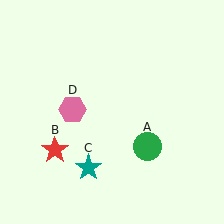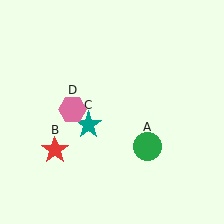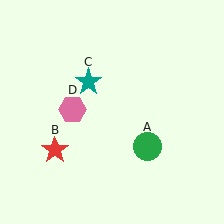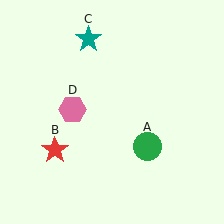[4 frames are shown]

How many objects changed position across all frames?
1 object changed position: teal star (object C).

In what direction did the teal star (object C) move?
The teal star (object C) moved up.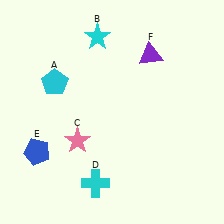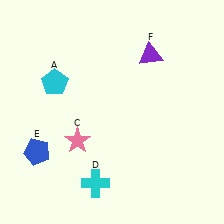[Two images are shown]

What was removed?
The cyan star (B) was removed in Image 2.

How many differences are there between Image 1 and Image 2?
There is 1 difference between the two images.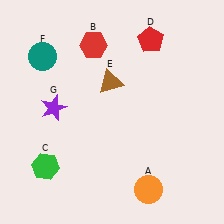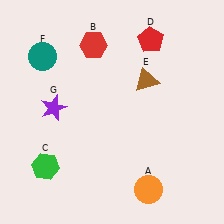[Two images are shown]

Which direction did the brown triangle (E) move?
The brown triangle (E) moved right.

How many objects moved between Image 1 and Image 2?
1 object moved between the two images.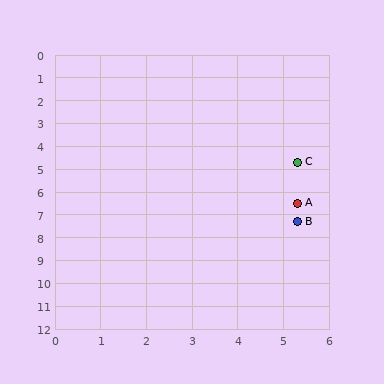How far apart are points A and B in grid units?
Points A and B are about 0.8 grid units apart.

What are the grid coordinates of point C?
Point C is at approximately (5.3, 4.7).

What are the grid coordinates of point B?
Point B is at approximately (5.3, 7.3).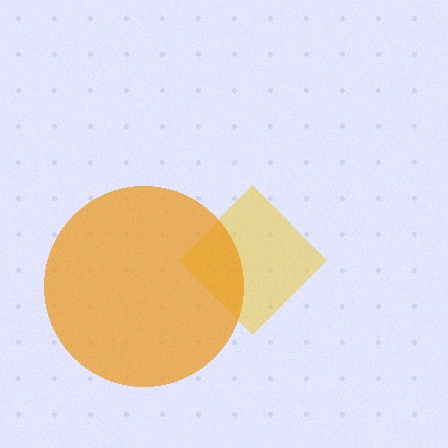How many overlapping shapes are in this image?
There are 2 overlapping shapes in the image.